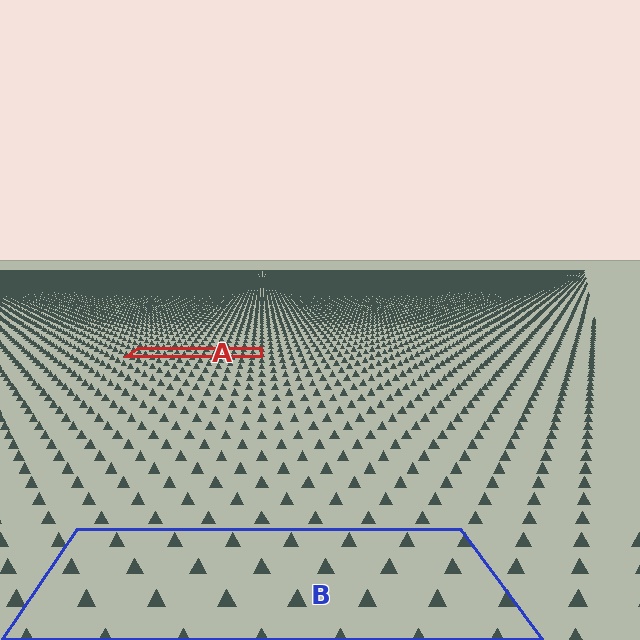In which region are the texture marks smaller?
The texture marks are smaller in region A, because it is farther away.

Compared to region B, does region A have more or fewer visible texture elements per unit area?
Region A has more texture elements per unit area — they are packed more densely because it is farther away.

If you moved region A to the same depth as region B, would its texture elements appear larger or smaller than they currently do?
They would appear larger. At a closer depth, the same texture elements are projected at a bigger on-screen size.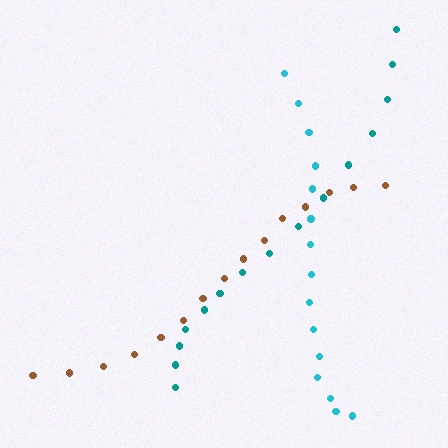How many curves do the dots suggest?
There are 3 distinct paths.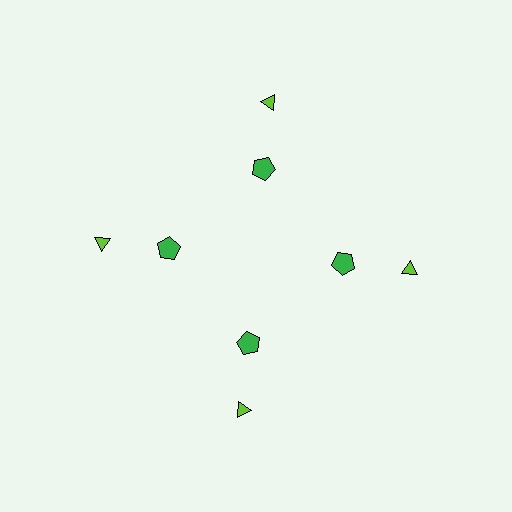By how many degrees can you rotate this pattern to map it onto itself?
The pattern maps onto itself every 90 degrees of rotation.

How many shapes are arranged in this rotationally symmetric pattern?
There are 8 shapes, arranged in 4 groups of 2.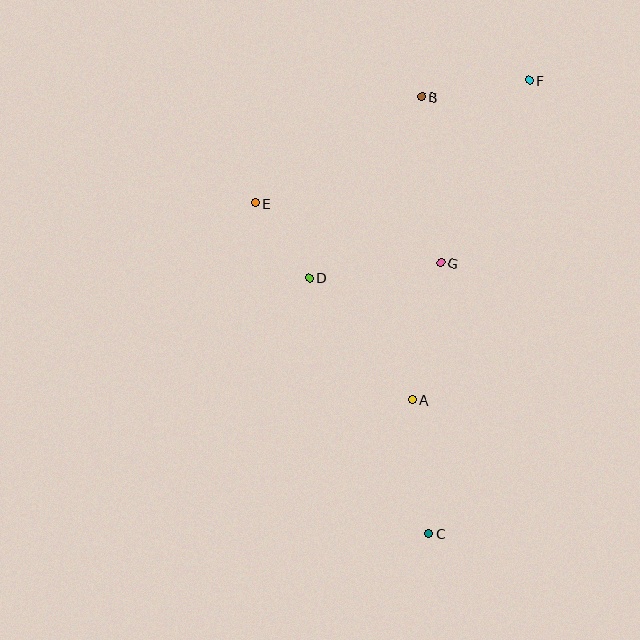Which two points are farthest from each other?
Points C and F are farthest from each other.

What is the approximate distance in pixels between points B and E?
The distance between B and E is approximately 197 pixels.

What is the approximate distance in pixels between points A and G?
The distance between A and G is approximately 140 pixels.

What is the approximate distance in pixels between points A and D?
The distance between A and D is approximately 160 pixels.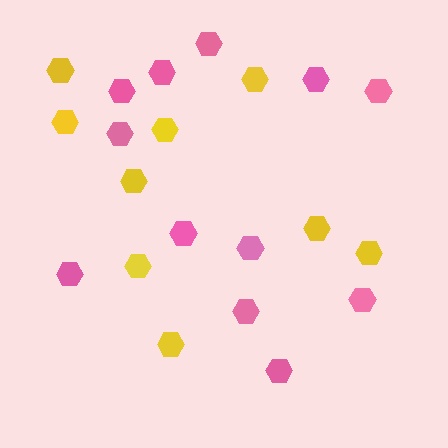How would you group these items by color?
There are 2 groups: one group of pink hexagons (12) and one group of yellow hexagons (9).